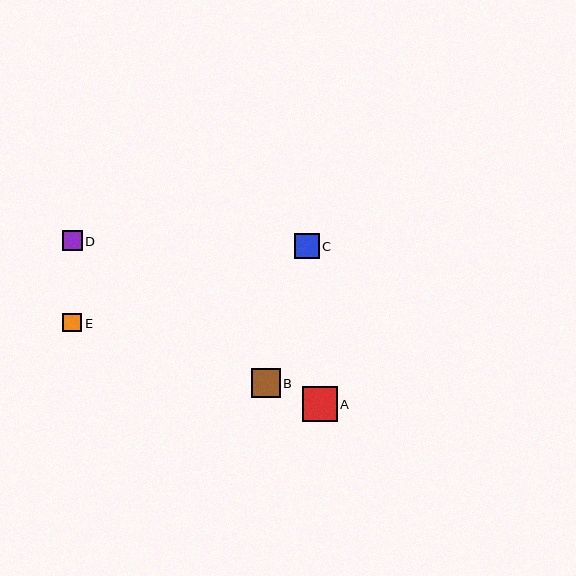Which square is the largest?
Square A is the largest with a size of approximately 35 pixels.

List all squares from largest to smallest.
From largest to smallest: A, B, C, D, E.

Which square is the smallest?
Square E is the smallest with a size of approximately 19 pixels.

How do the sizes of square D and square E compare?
Square D and square E are approximately the same size.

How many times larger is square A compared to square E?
Square A is approximately 1.9 times the size of square E.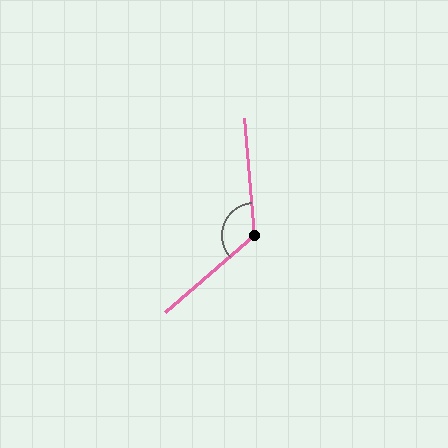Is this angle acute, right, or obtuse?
It is obtuse.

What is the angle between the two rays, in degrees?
Approximately 126 degrees.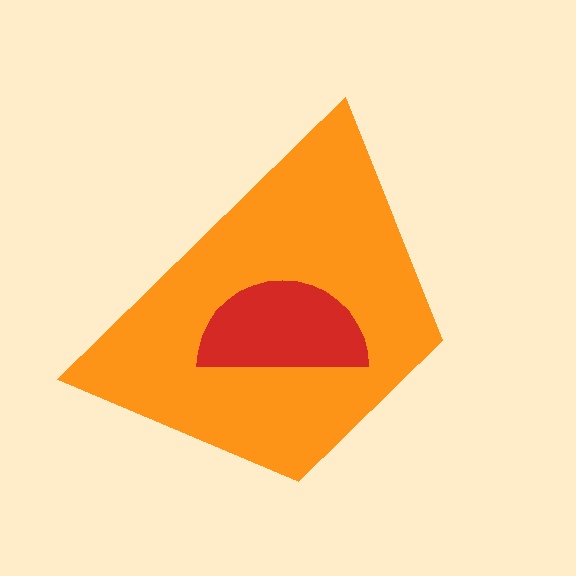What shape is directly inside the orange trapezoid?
The red semicircle.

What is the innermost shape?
The red semicircle.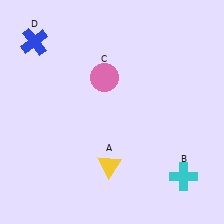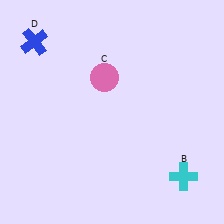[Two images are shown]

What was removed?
The yellow triangle (A) was removed in Image 2.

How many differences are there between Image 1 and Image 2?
There is 1 difference between the two images.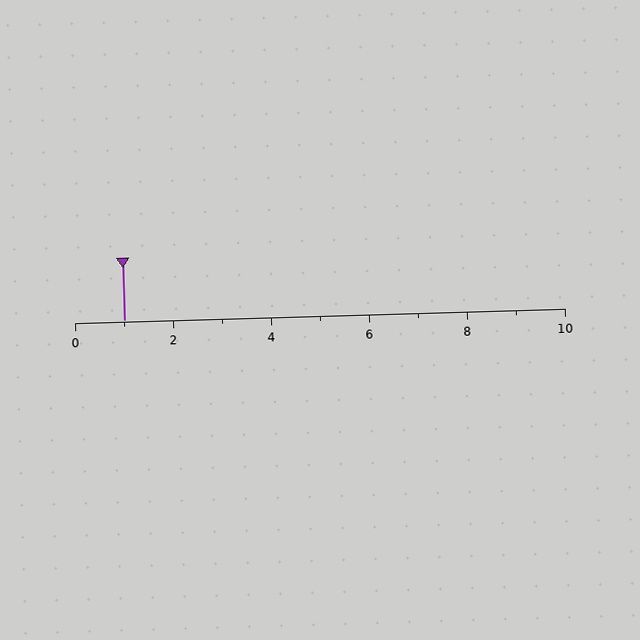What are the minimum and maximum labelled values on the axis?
The axis runs from 0 to 10.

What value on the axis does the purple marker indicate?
The marker indicates approximately 1.